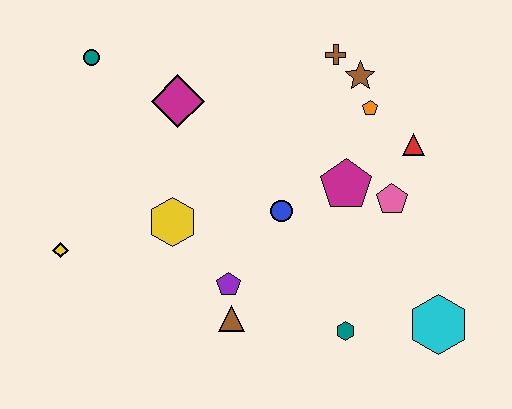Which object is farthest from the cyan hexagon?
The teal circle is farthest from the cyan hexagon.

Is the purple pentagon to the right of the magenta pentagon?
No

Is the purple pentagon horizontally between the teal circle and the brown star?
Yes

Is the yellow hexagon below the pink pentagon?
Yes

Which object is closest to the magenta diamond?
The teal circle is closest to the magenta diamond.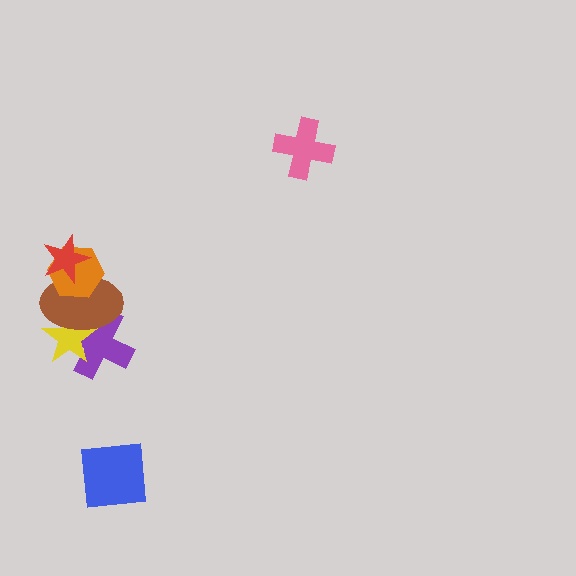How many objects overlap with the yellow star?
2 objects overlap with the yellow star.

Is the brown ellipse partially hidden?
Yes, it is partially covered by another shape.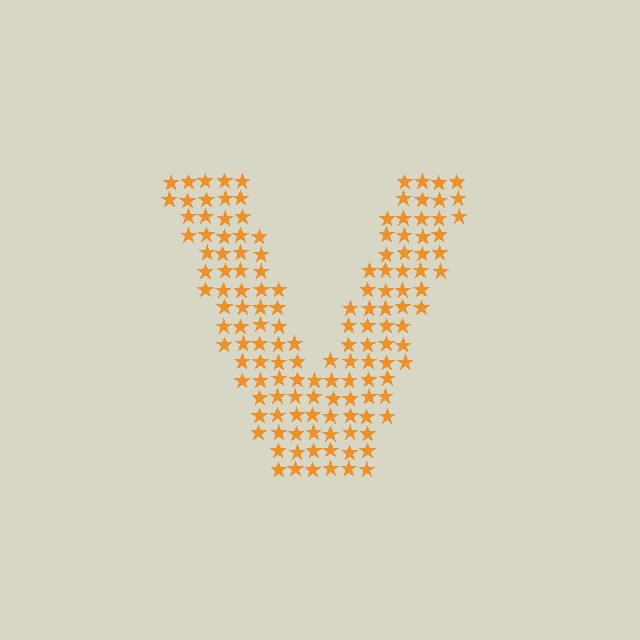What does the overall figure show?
The overall figure shows the letter V.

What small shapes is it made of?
It is made of small stars.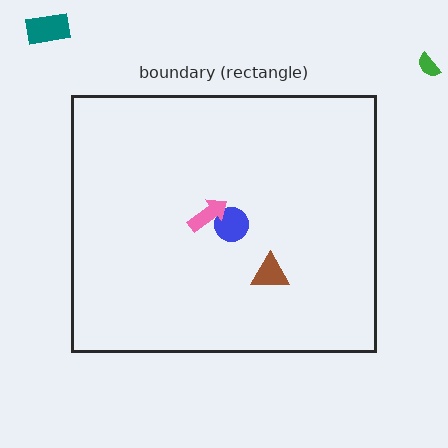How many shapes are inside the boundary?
3 inside, 2 outside.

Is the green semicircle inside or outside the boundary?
Outside.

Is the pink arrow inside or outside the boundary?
Inside.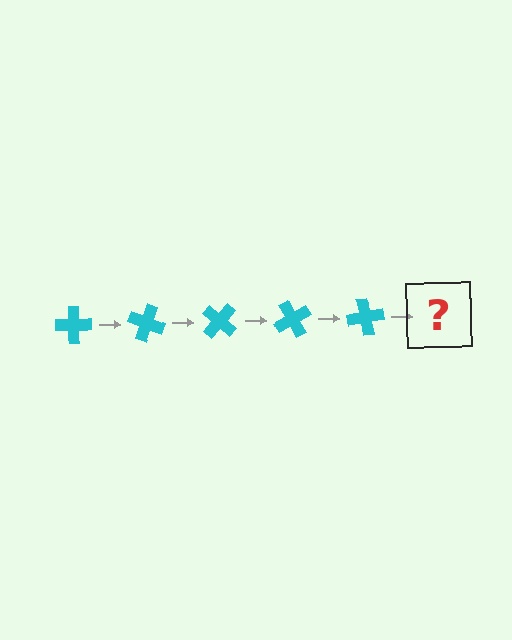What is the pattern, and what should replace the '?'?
The pattern is that the cross rotates 20 degrees each step. The '?' should be a cyan cross rotated 100 degrees.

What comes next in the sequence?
The next element should be a cyan cross rotated 100 degrees.